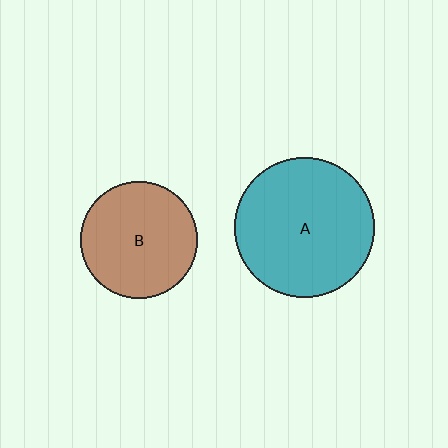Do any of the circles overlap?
No, none of the circles overlap.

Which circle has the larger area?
Circle A (teal).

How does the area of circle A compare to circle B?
Approximately 1.4 times.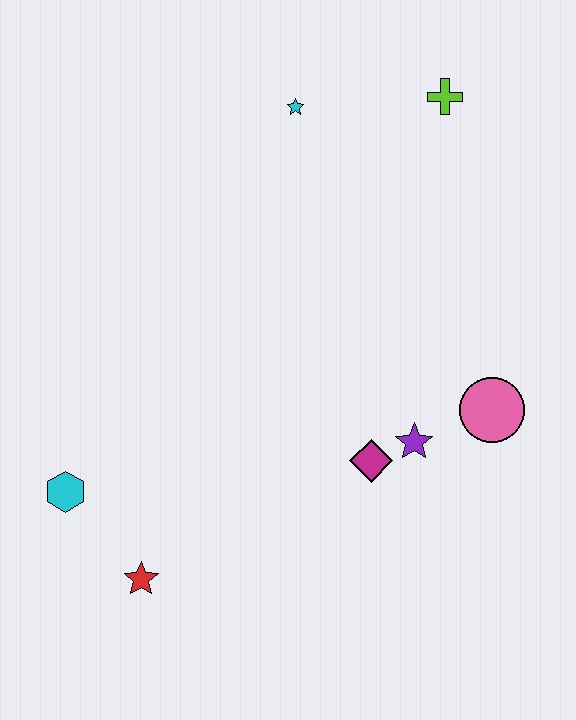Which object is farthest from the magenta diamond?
The lime cross is farthest from the magenta diamond.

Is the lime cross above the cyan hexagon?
Yes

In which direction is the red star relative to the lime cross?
The red star is below the lime cross.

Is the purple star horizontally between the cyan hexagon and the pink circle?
Yes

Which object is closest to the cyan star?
The lime cross is closest to the cyan star.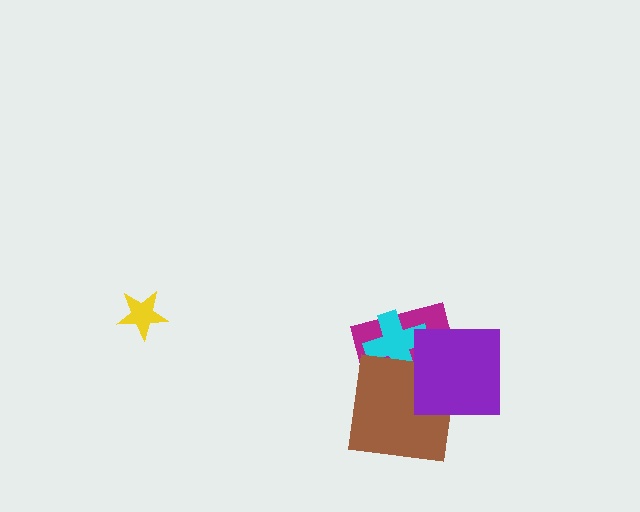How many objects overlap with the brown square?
3 objects overlap with the brown square.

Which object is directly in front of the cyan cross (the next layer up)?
The brown square is directly in front of the cyan cross.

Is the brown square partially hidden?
Yes, it is partially covered by another shape.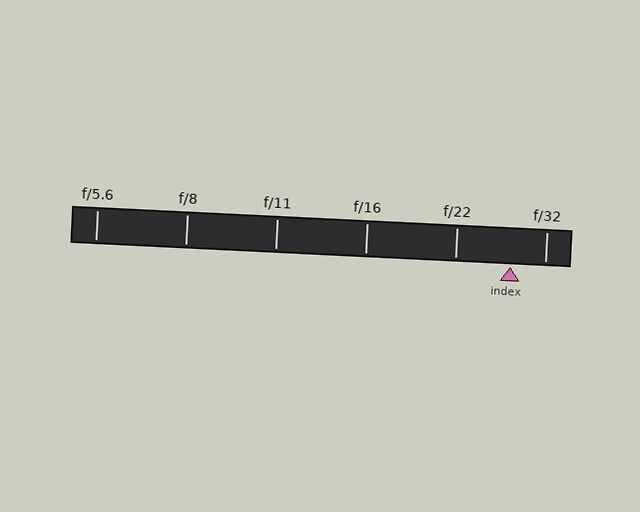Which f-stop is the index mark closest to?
The index mark is closest to f/32.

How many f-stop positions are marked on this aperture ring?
There are 6 f-stop positions marked.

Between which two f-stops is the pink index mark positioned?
The index mark is between f/22 and f/32.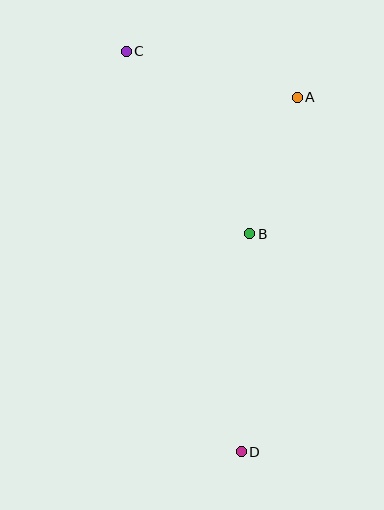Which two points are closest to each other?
Points A and B are closest to each other.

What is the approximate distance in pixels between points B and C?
The distance between B and C is approximately 220 pixels.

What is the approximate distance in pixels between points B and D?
The distance between B and D is approximately 218 pixels.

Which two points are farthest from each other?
Points C and D are farthest from each other.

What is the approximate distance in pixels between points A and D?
The distance between A and D is approximately 359 pixels.